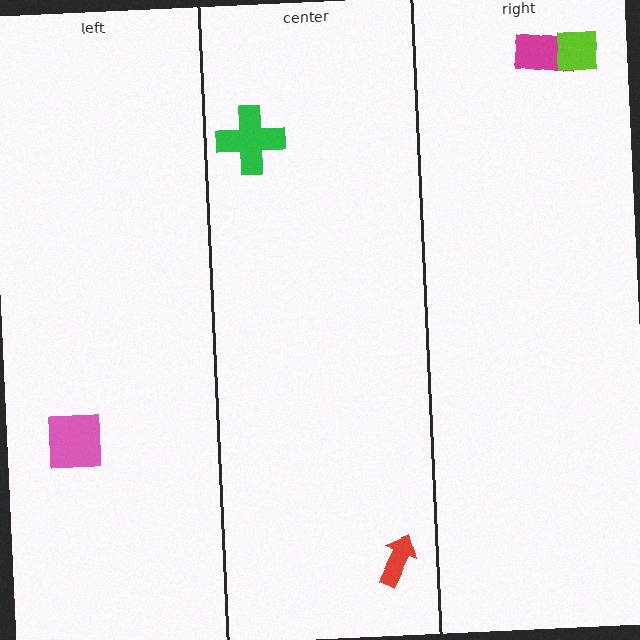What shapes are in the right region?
The magenta rectangle, the lime square.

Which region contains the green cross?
The center region.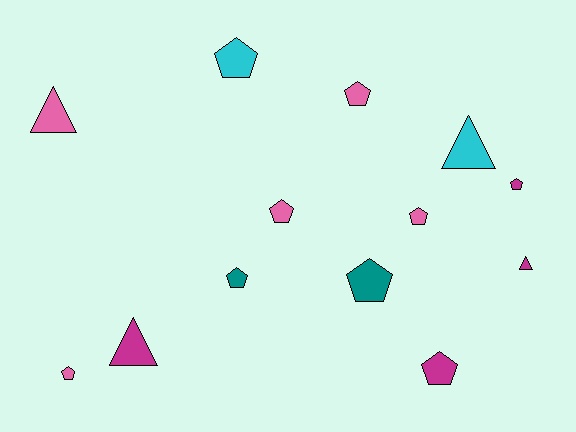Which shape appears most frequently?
Pentagon, with 9 objects.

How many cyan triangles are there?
There is 1 cyan triangle.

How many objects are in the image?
There are 13 objects.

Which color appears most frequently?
Pink, with 5 objects.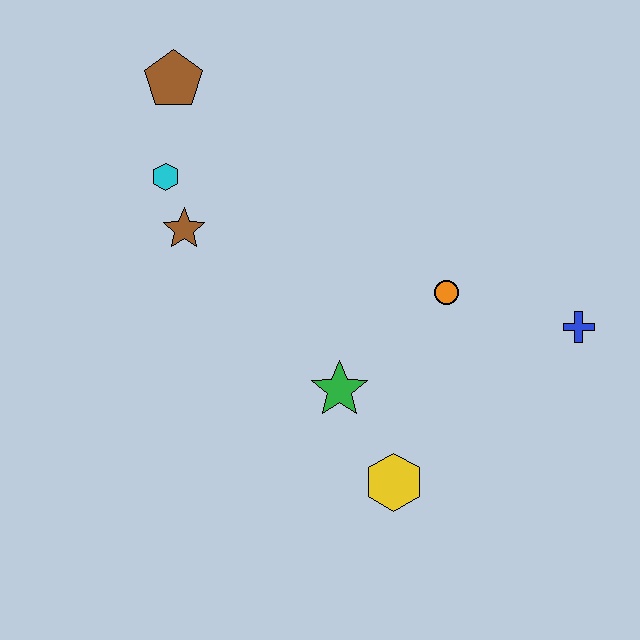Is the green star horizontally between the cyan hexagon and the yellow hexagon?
Yes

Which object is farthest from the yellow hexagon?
The brown pentagon is farthest from the yellow hexagon.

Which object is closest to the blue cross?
The orange circle is closest to the blue cross.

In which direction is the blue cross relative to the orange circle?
The blue cross is to the right of the orange circle.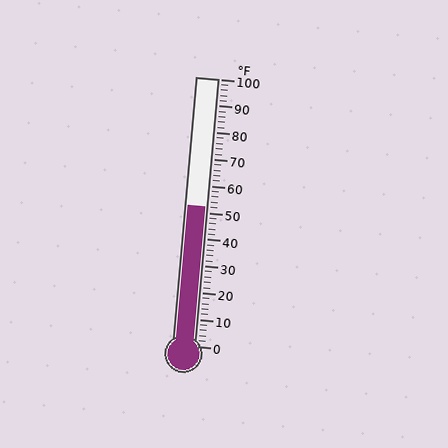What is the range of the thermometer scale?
The thermometer scale ranges from 0°F to 100°F.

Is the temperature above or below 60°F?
The temperature is below 60°F.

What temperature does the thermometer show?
The thermometer shows approximately 52°F.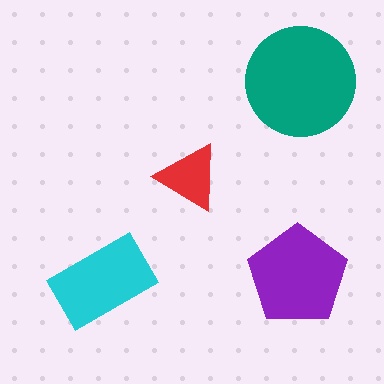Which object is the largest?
The teal circle.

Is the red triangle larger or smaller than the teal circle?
Smaller.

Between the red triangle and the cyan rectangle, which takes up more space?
The cyan rectangle.